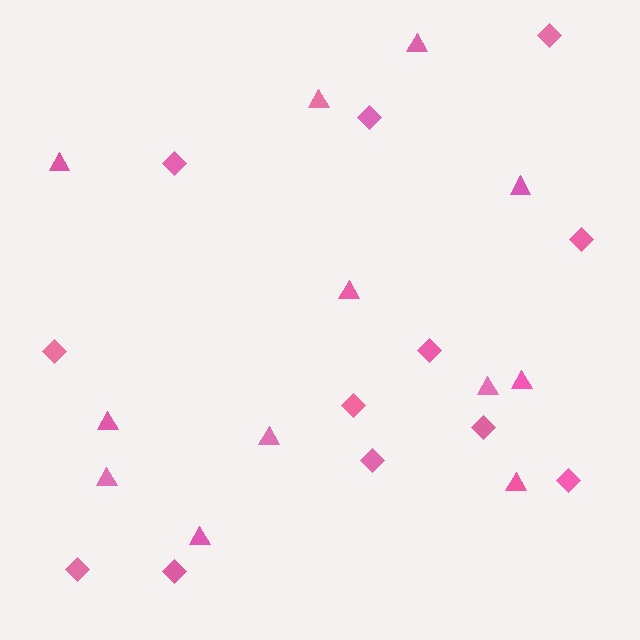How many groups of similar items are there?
There are 2 groups: one group of triangles (12) and one group of diamonds (12).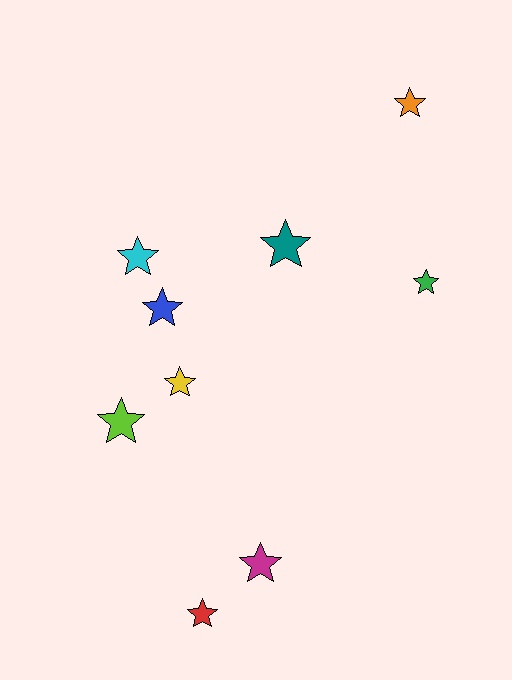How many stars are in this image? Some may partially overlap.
There are 9 stars.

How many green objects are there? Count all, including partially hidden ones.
There is 1 green object.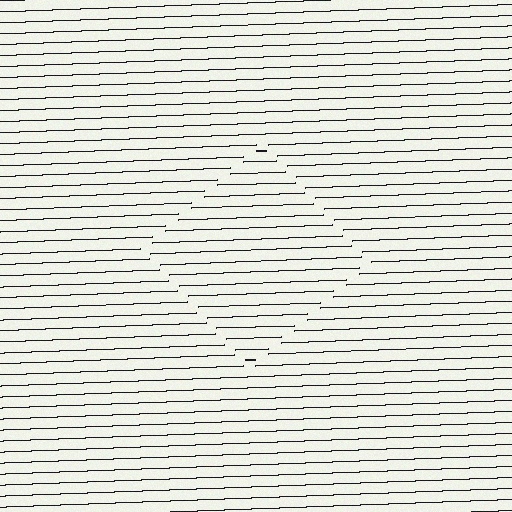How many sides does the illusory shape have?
4 sides — the line-ends trace a square.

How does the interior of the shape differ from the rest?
The interior of the shape contains the same grating, shifted by half a period — the contour is defined by the phase discontinuity where line-ends from the inner and outer gratings abut.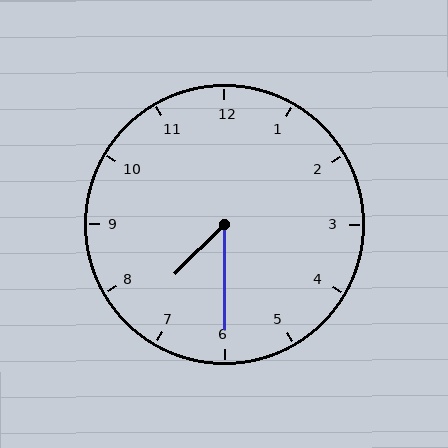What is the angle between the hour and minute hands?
Approximately 45 degrees.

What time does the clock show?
7:30.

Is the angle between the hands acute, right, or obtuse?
It is acute.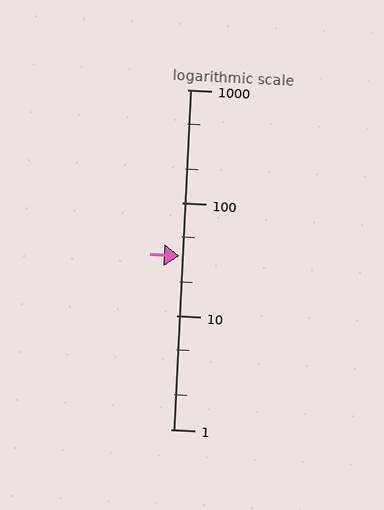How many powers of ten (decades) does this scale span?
The scale spans 3 decades, from 1 to 1000.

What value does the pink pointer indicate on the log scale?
The pointer indicates approximately 34.